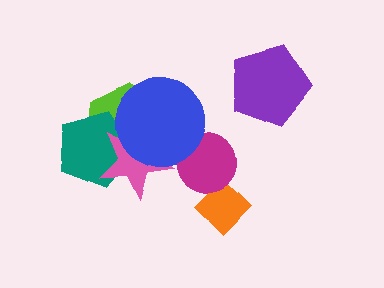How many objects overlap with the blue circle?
4 objects overlap with the blue circle.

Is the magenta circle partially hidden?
Yes, it is partially covered by another shape.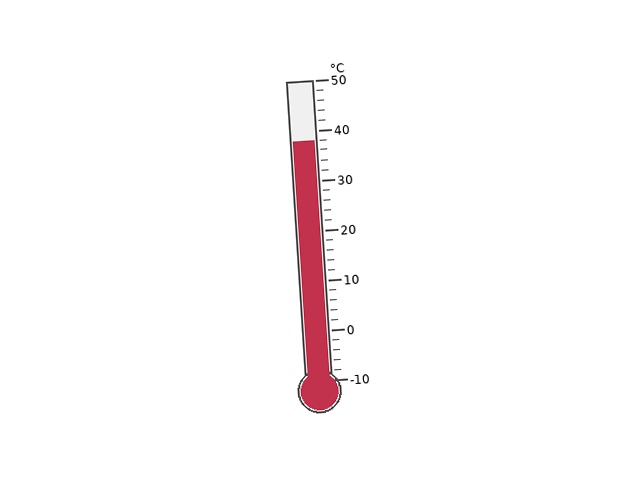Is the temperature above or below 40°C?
The temperature is below 40°C.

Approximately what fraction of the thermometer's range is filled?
The thermometer is filled to approximately 80% of its range.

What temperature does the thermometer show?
The thermometer shows approximately 38°C.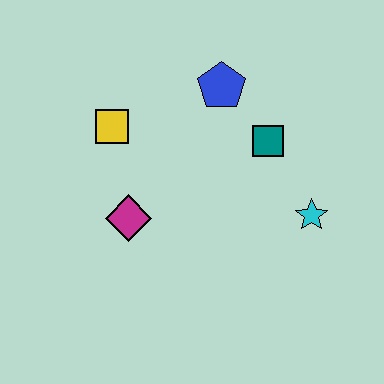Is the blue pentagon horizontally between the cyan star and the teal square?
No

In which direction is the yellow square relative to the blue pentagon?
The yellow square is to the left of the blue pentagon.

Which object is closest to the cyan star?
The teal square is closest to the cyan star.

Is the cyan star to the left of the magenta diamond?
No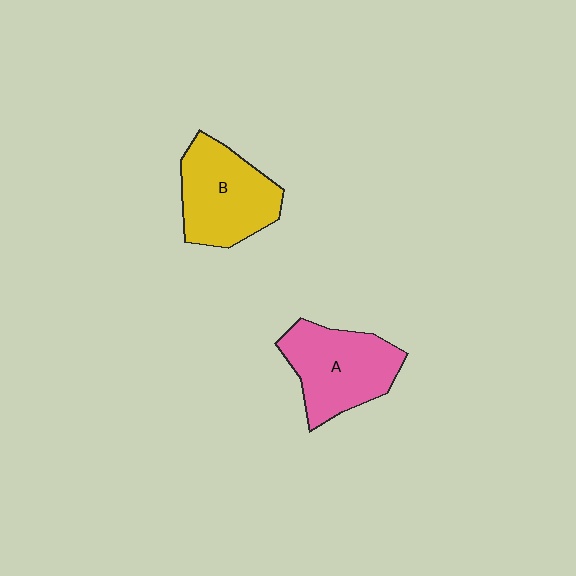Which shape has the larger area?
Shape A (pink).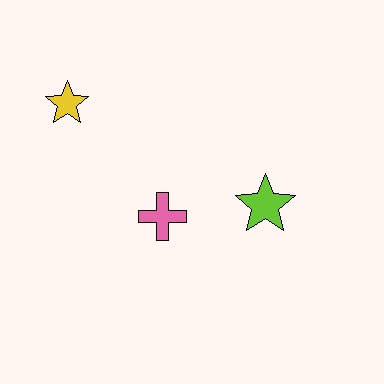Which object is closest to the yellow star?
The pink cross is closest to the yellow star.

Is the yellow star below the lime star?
No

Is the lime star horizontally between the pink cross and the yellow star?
No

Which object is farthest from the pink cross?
The yellow star is farthest from the pink cross.